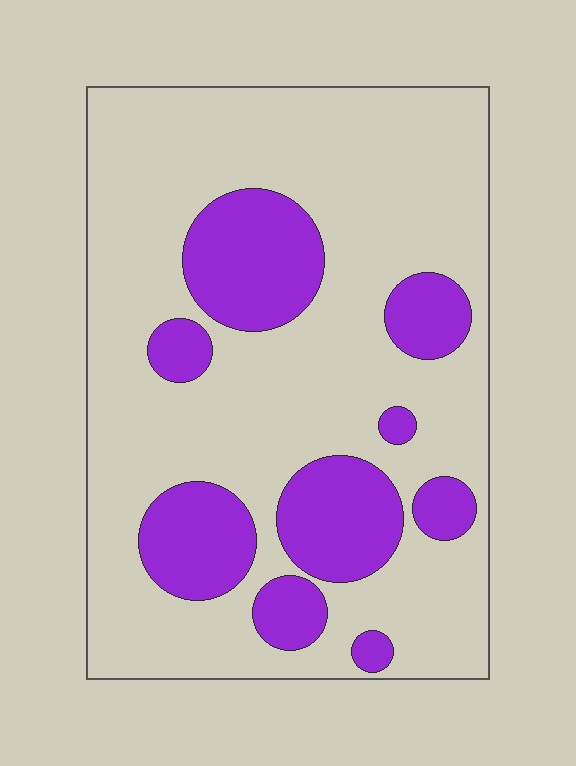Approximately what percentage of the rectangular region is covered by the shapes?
Approximately 25%.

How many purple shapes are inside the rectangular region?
9.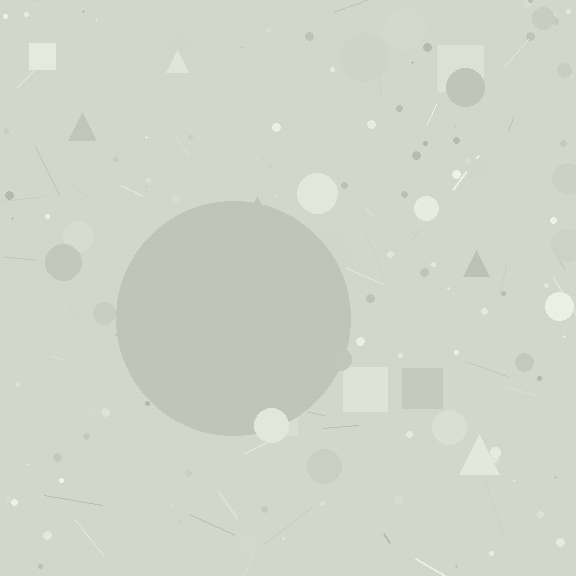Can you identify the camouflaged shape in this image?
The camouflaged shape is a circle.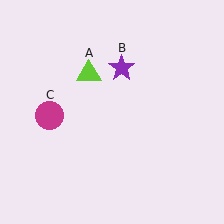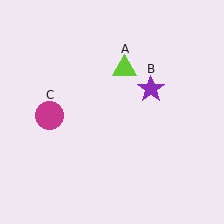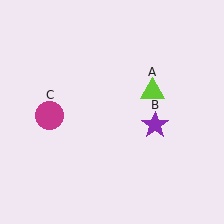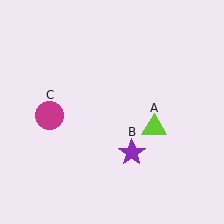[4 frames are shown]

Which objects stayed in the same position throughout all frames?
Magenta circle (object C) remained stationary.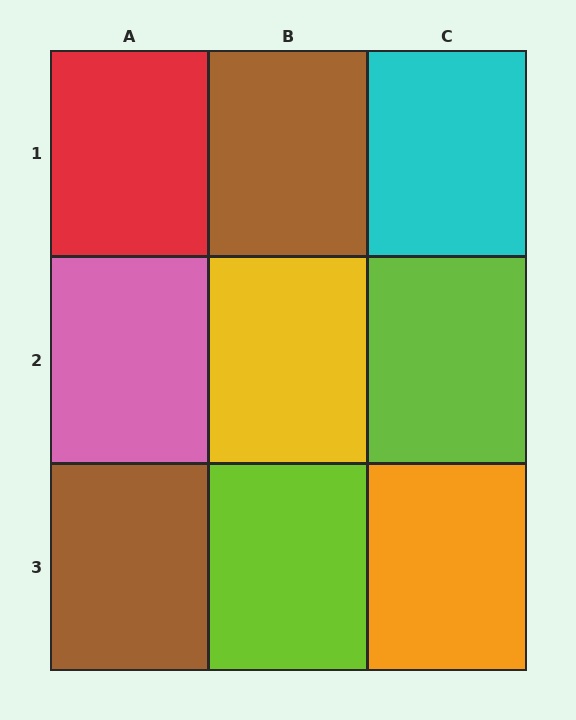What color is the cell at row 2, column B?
Yellow.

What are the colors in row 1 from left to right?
Red, brown, cyan.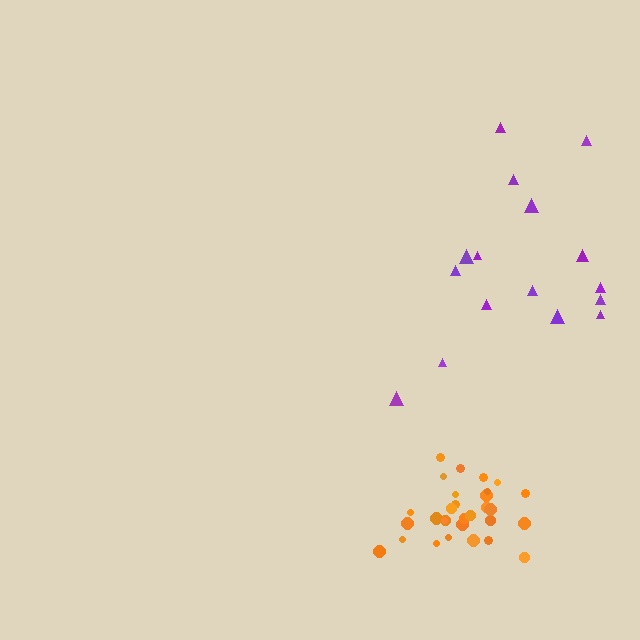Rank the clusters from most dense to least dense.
orange, purple.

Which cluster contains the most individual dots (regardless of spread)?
Orange (30).